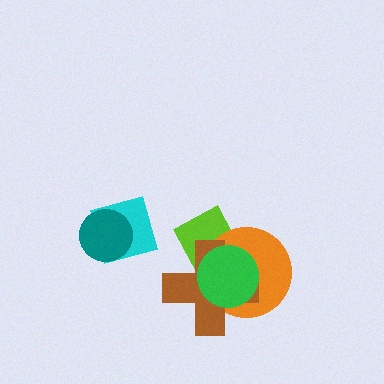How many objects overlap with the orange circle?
3 objects overlap with the orange circle.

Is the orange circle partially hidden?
Yes, it is partially covered by another shape.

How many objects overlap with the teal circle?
1 object overlaps with the teal circle.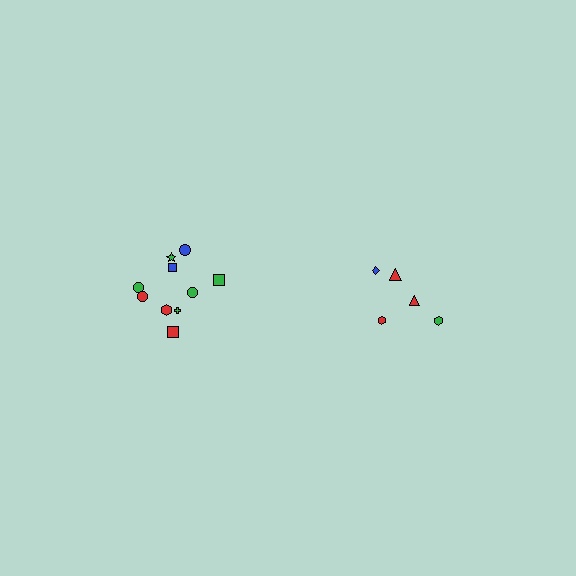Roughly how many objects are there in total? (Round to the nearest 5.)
Roughly 15 objects in total.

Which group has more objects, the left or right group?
The left group.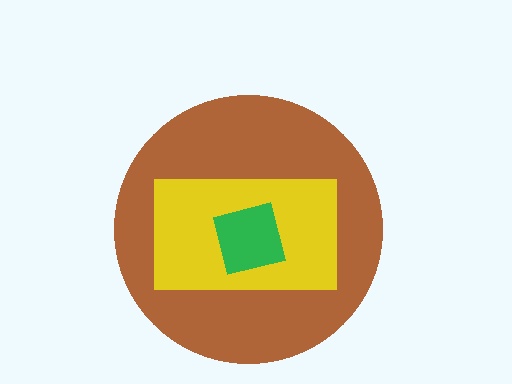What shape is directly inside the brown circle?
The yellow rectangle.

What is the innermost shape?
The green square.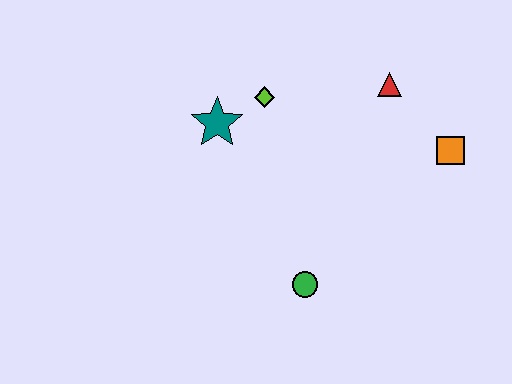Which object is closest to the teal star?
The lime diamond is closest to the teal star.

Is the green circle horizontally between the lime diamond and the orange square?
Yes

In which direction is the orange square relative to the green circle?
The orange square is to the right of the green circle.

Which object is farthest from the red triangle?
The green circle is farthest from the red triangle.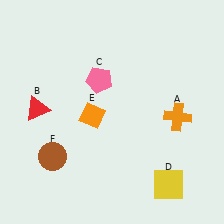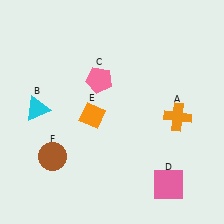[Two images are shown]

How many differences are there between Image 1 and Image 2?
There are 2 differences between the two images.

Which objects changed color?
B changed from red to cyan. D changed from yellow to pink.